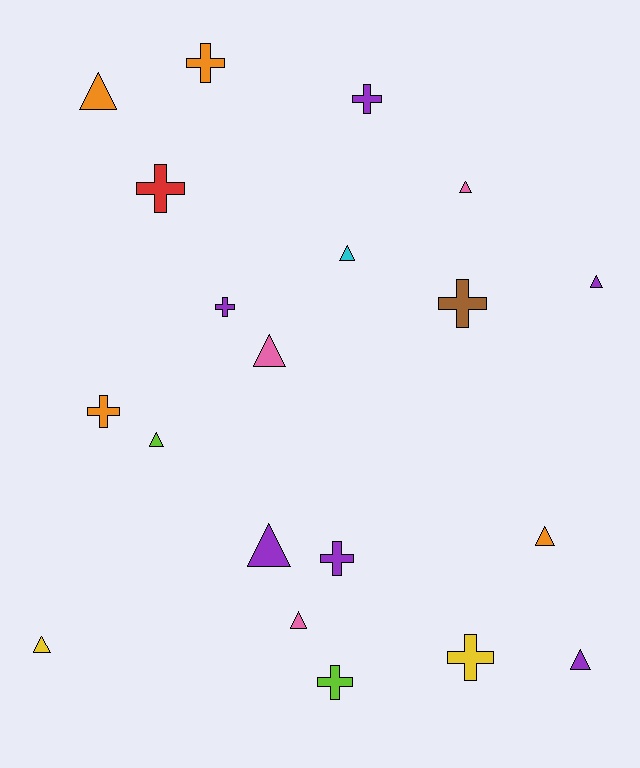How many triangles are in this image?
There are 11 triangles.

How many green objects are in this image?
There are no green objects.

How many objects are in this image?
There are 20 objects.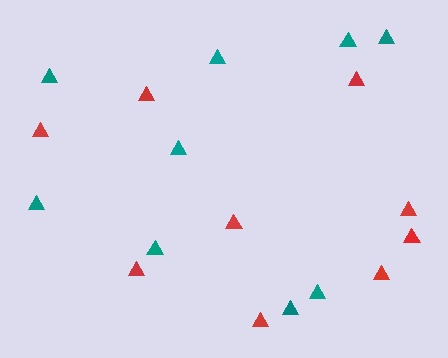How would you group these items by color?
There are 2 groups: one group of red triangles (9) and one group of teal triangles (9).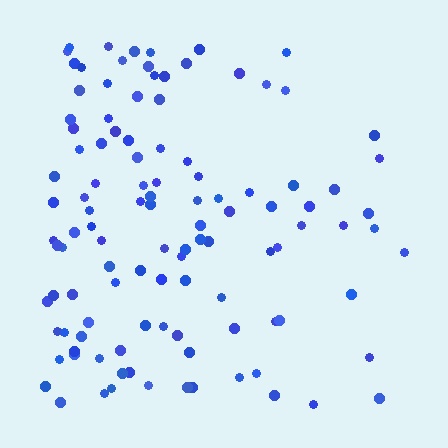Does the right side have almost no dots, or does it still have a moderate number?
Still a moderate number, just noticeably fewer than the left.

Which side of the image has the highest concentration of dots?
The left.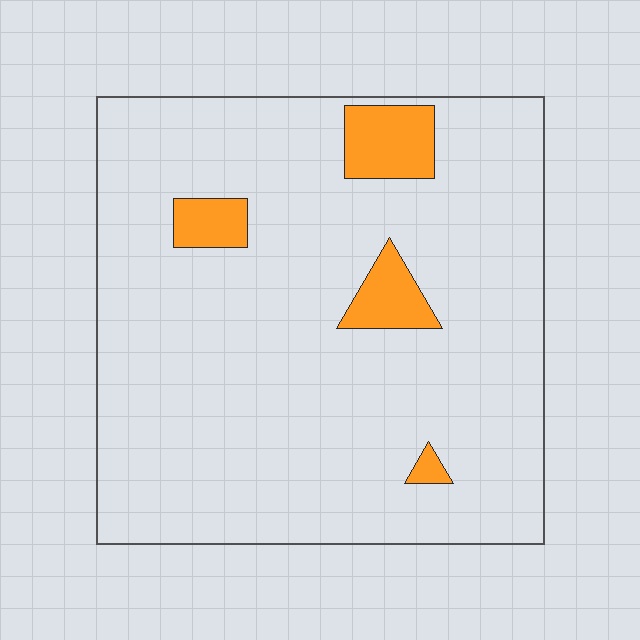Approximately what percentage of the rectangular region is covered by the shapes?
Approximately 10%.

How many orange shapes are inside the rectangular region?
4.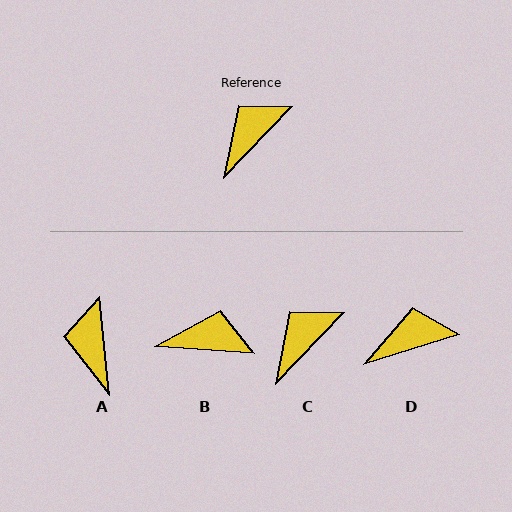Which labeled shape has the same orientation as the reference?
C.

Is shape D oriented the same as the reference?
No, it is off by about 29 degrees.